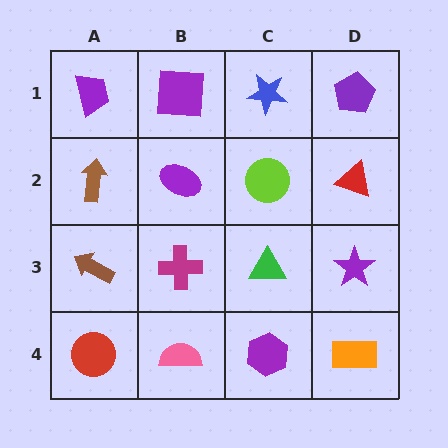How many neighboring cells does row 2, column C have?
4.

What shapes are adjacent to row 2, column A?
A purple trapezoid (row 1, column A), a brown arrow (row 3, column A), a purple ellipse (row 2, column B).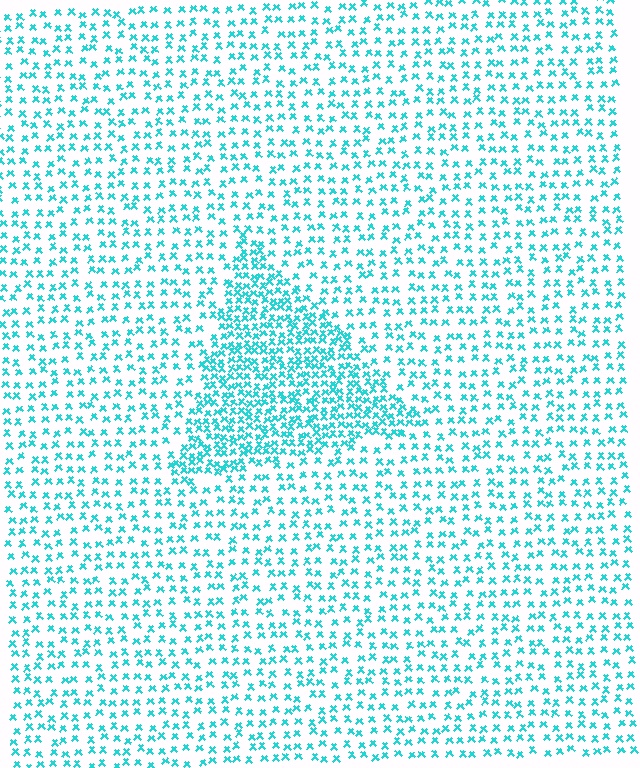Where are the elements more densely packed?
The elements are more densely packed inside the triangle boundary.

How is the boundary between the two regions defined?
The boundary is defined by a change in element density (approximately 2.1x ratio). All elements are the same color, size, and shape.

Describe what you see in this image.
The image contains small cyan elements arranged at two different densities. A triangle-shaped region is visible where the elements are more densely packed than the surrounding area.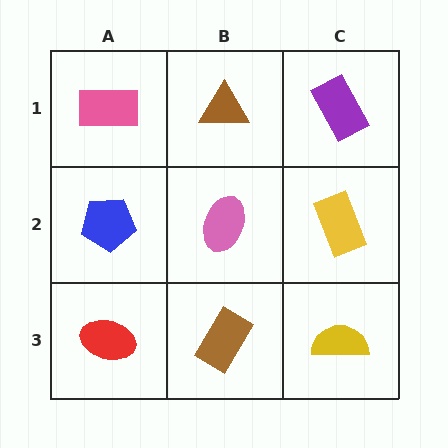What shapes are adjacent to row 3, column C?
A yellow rectangle (row 2, column C), a brown rectangle (row 3, column B).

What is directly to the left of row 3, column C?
A brown rectangle.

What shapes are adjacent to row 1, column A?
A blue pentagon (row 2, column A), a brown triangle (row 1, column B).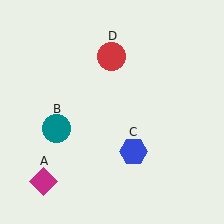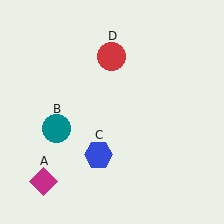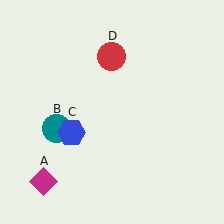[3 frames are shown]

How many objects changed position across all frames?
1 object changed position: blue hexagon (object C).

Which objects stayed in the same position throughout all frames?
Magenta diamond (object A) and teal circle (object B) and red circle (object D) remained stationary.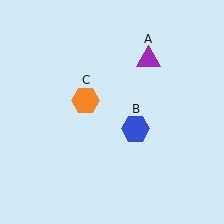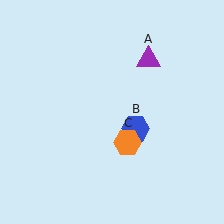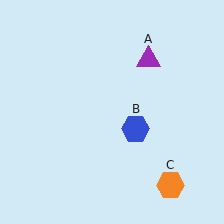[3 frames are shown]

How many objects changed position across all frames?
1 object changed position: orange hexagon (object C).